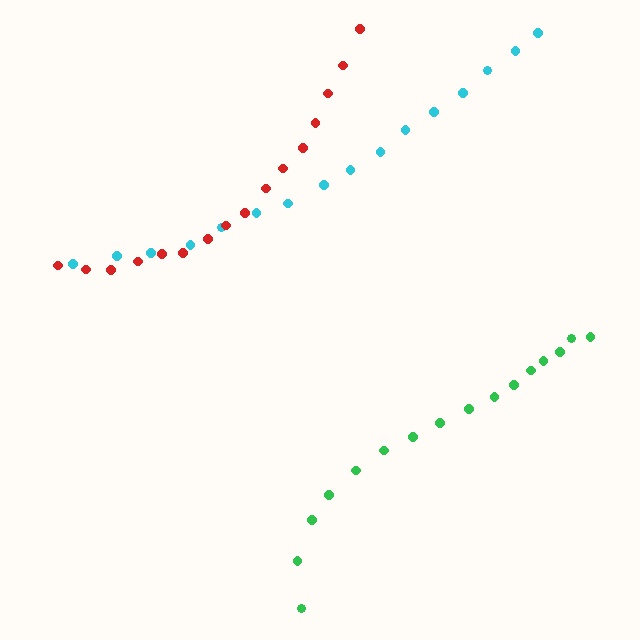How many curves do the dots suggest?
There are 3 distinct paths.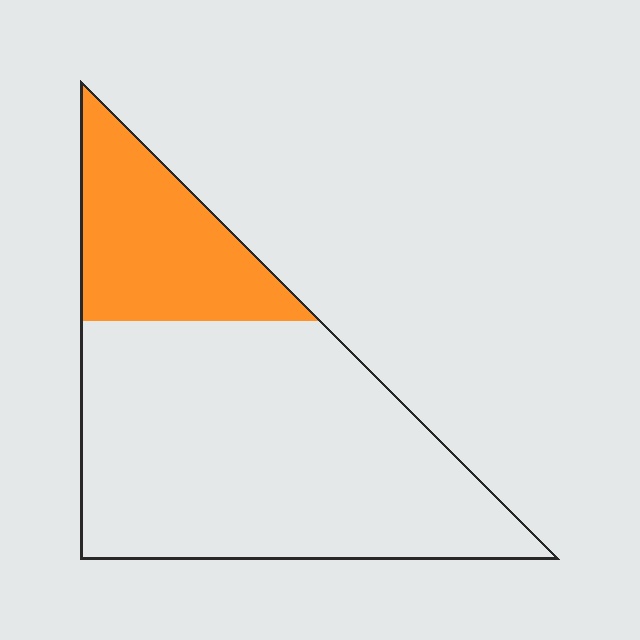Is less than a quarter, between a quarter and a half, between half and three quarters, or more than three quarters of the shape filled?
Between a quarter and a half.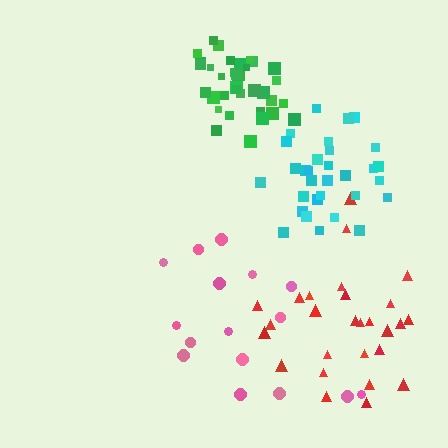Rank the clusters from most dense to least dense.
green, cyan, red, pink.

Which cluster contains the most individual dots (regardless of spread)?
Green (35).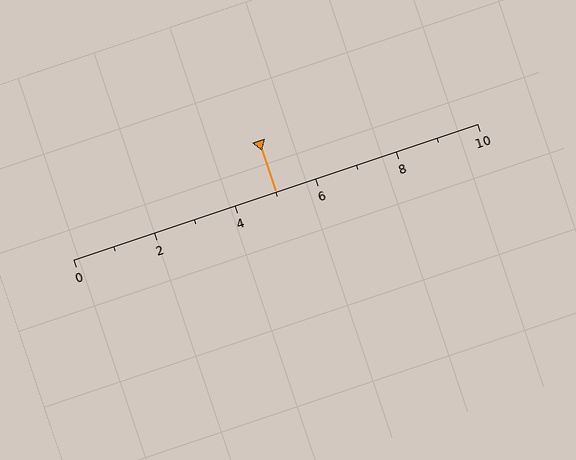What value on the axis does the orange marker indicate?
The marker indicates approximately 5.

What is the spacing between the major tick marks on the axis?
The major ticks are spaced 2 apart.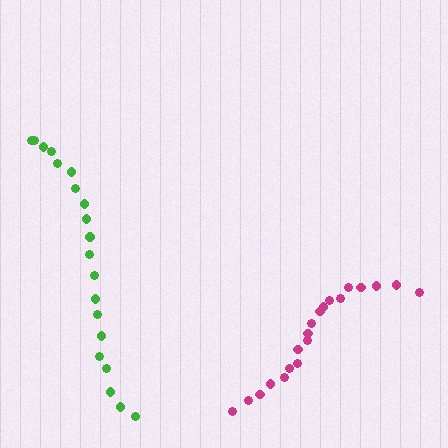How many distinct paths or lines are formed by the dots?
There are 2 distinct paths.